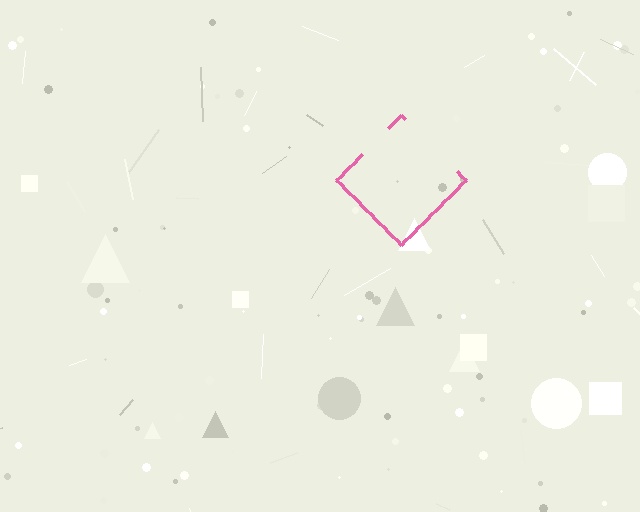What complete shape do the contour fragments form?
The contour fragments form a diamond.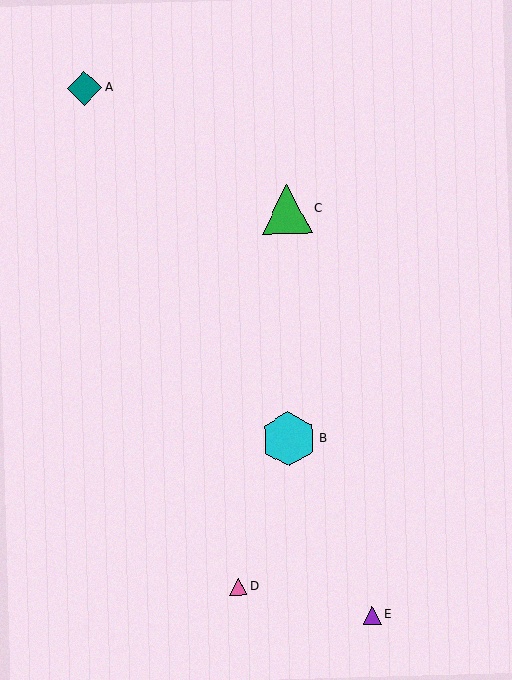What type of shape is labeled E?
Shape E is a purple triangle.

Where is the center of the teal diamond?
The center of the teal diamond is at (84, 88).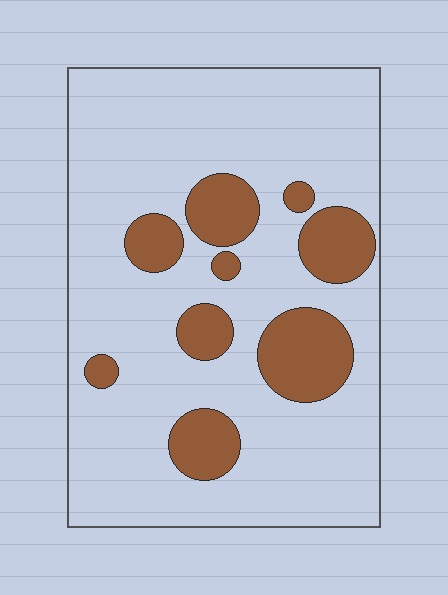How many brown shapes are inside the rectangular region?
9.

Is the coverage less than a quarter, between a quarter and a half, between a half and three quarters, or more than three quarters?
Less than a quarter.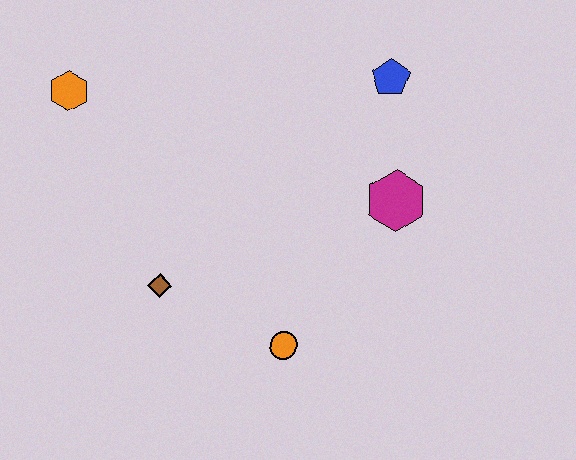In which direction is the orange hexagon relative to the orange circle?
The orange hexagon is above the orange circle.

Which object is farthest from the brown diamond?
The blue pentagon is farthest from the brown diamond.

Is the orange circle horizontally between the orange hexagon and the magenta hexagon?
Yes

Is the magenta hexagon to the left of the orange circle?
No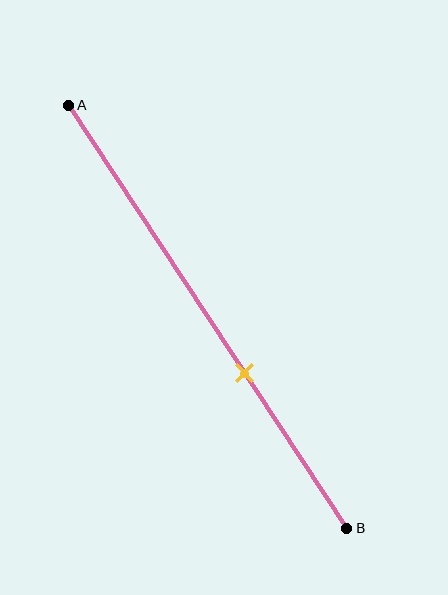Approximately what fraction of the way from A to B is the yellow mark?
The yellow mark is approximately 65% of the way from A to B.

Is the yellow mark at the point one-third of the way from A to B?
No, the mark is at about 65% from A, not at the 33% one-third point.